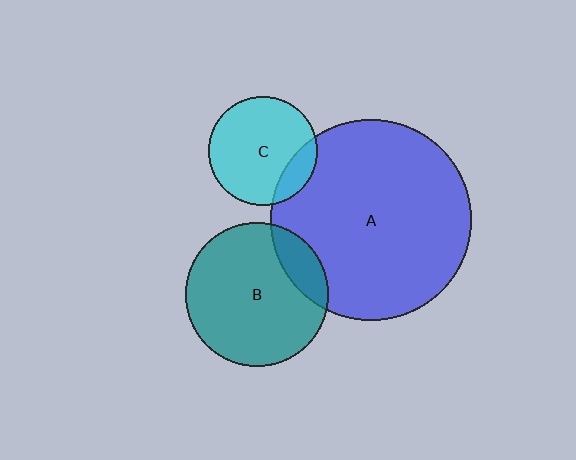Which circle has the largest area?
Circle A (blue).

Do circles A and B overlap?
Yes.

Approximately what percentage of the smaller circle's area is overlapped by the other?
Approximately 15%.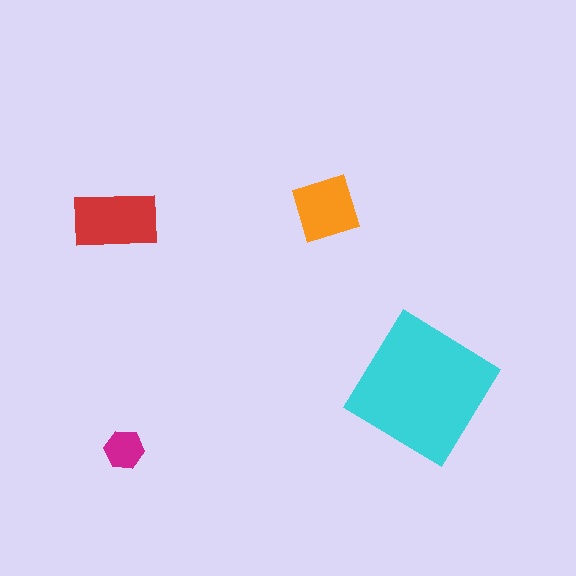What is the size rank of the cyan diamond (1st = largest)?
1st.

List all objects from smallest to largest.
The magenta hexagon, the orange diamond, the red rectangle, the cyan diamond.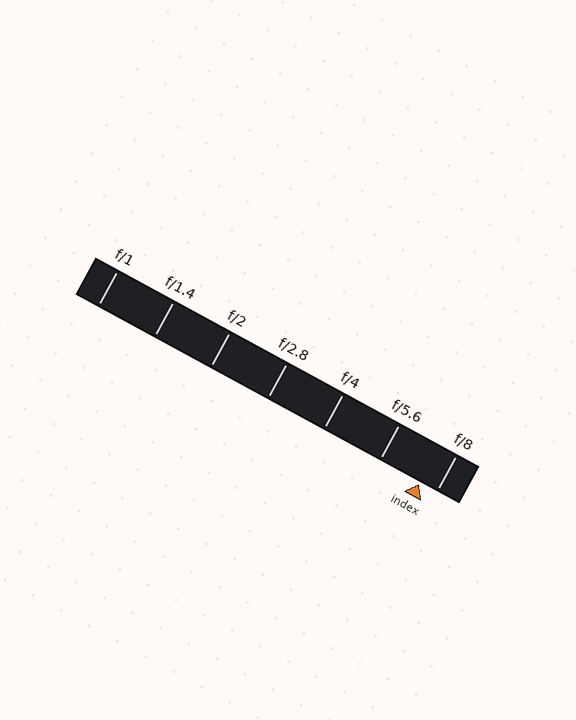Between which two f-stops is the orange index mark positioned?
The index mark is between f/5.6 and f/8.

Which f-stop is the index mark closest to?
The index mark is closest to f/8.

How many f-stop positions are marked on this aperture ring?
There are 7 f-stop positions marked.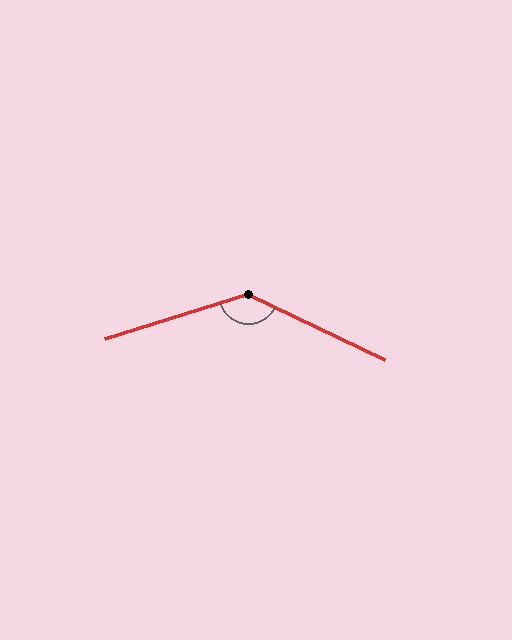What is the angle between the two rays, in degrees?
Approximately 137 degrees.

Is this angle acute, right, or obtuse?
It is obtuse.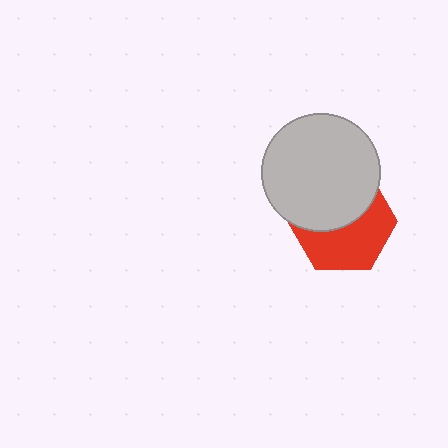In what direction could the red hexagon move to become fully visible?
The red hexagon could move down. That would shift it out from behind the light gray circle entirely.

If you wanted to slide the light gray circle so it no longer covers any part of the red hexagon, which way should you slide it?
Slide it up — that is the most direct way to separate the two shapes.